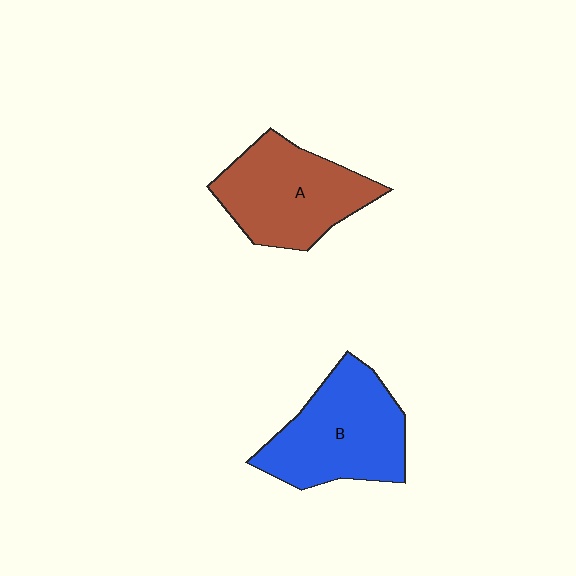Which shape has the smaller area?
Shape A (brown).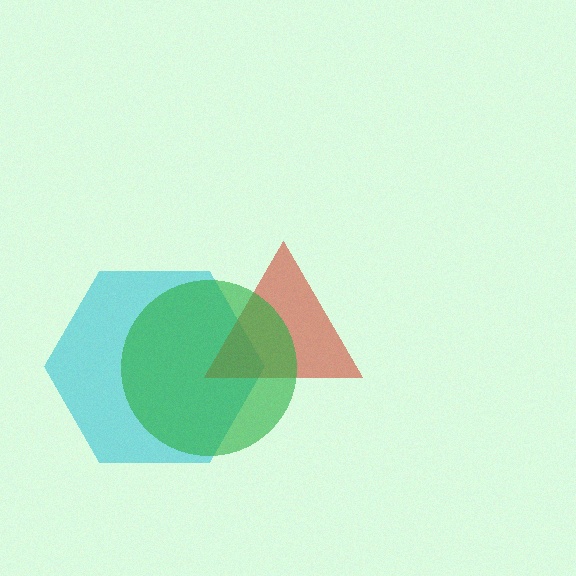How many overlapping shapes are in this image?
There are 3 overlapping shapes in the image.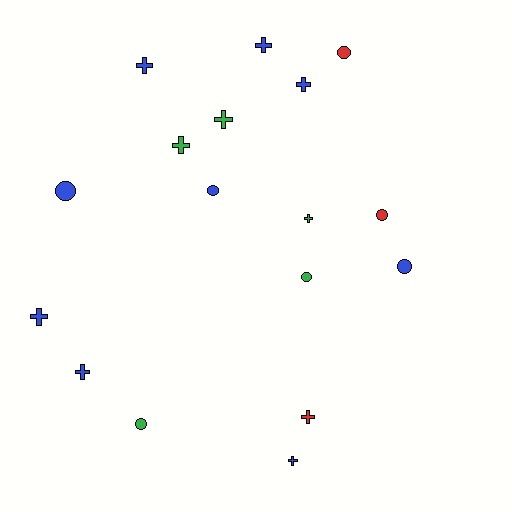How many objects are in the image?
There are 17 objects.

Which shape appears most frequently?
Cross, with 10 objects.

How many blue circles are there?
There are 3 blue circles.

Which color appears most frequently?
Blue, with 9 objects.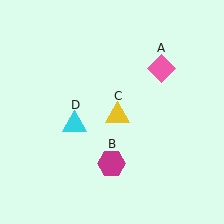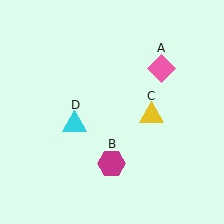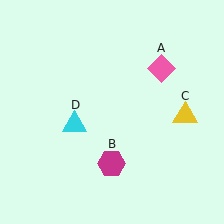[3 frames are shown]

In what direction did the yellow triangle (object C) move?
The yellow triangle (object C) moved right.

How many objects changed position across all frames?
1 object changed position: yellow triangle (object C).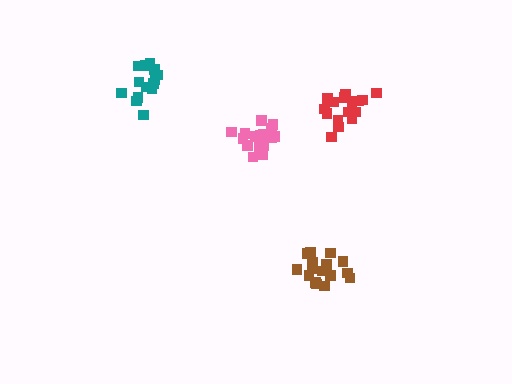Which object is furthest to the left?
The teal cluster is leftmost.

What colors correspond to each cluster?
The clusters are colored: pink, brown, red, teal.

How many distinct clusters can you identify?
There are 4 distinct clusters.